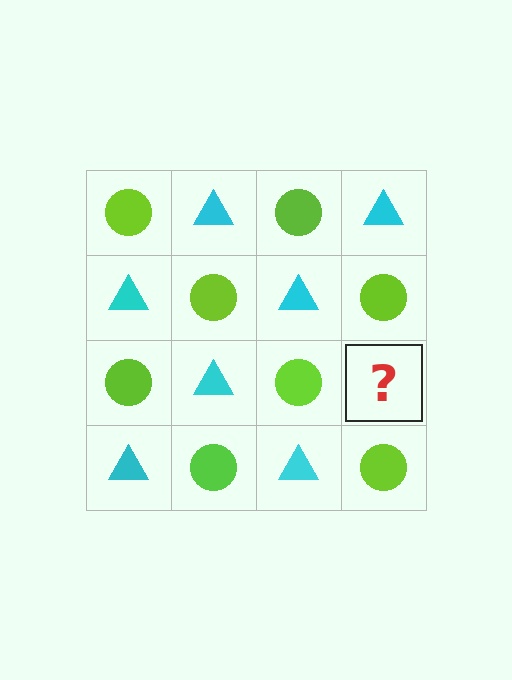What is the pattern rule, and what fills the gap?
The rule is that it alternates lime circle and cyan triangle in a checkerboard pattern. The gap should be filled with a cyan triangle.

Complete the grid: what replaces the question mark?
The question mark should be replaced with a cyan triangle.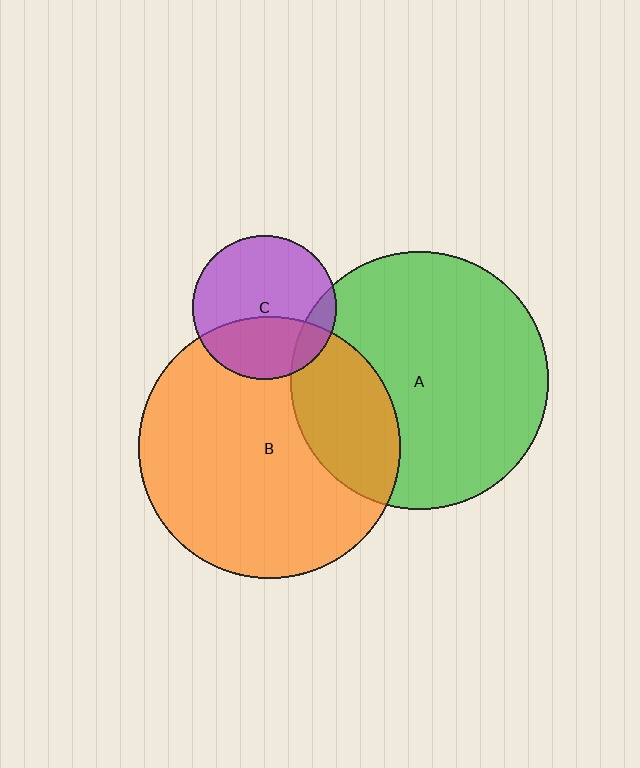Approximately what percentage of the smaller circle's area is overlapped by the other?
Approximately 10%.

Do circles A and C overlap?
Yes.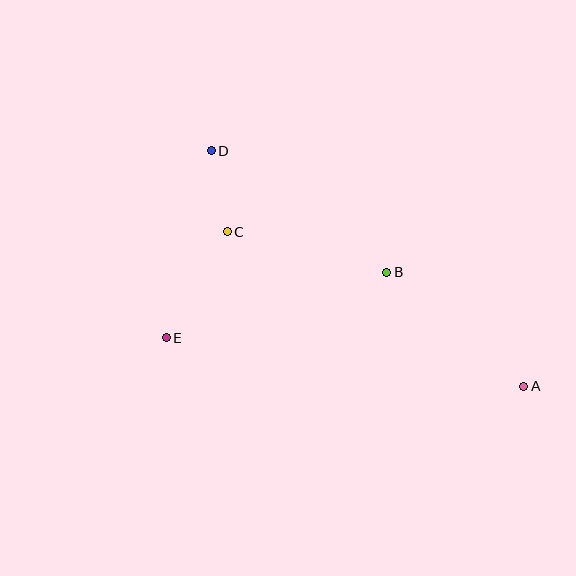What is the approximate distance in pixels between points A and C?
The distance between A and C is approximately 334 pixels.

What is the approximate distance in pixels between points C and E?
The distance between C and E is approximately 123 pixels.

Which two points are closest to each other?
Points C and D are closest to each other.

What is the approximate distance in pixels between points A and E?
The distance between A and E is approximately 361 pixels.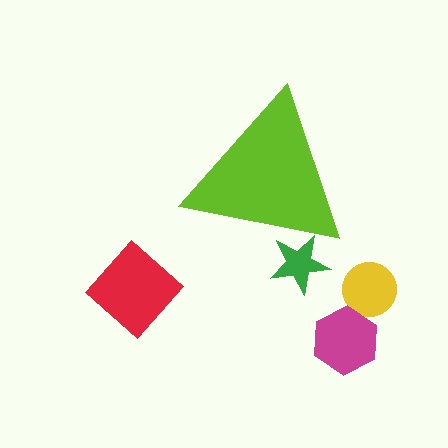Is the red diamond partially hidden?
No, the red diamond is fully visible.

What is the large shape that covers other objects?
A lime triangle.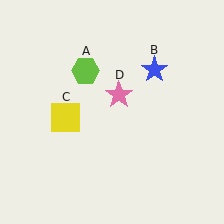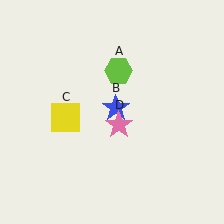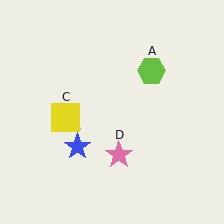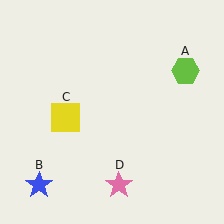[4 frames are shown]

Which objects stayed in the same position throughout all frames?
Yellow square (object C) remained stationary.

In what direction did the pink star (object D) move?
The pink star (object D) moved down.